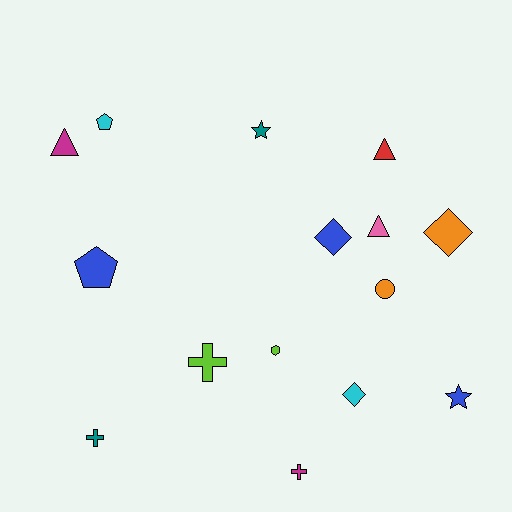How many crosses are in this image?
There are 3 crosses.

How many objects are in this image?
There are 15 objects.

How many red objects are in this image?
There is 1 red object.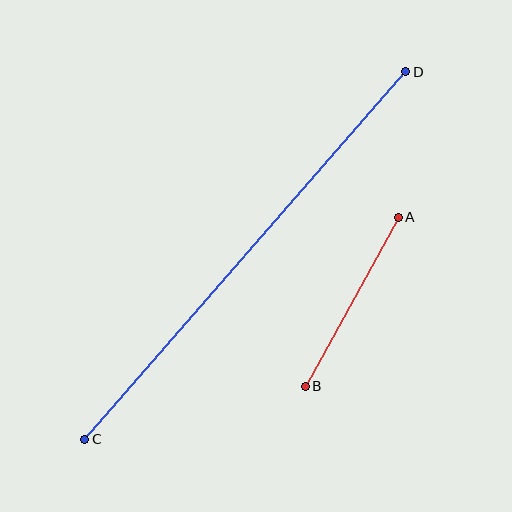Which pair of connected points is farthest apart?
Points C and D are farthest apart.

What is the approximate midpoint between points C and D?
The midpoint is at approximately (245, 256) pixels.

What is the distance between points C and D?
The distance is approximately 488 pixels.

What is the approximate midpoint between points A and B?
The midpoint is at approximately (352, 302) pixels.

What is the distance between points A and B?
The distance is approximately 192 pixels.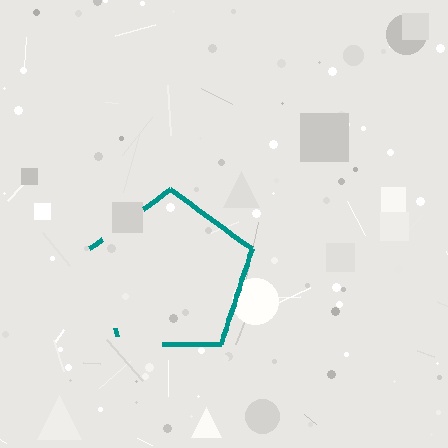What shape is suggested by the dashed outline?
The dashed outline suggests a pentagon.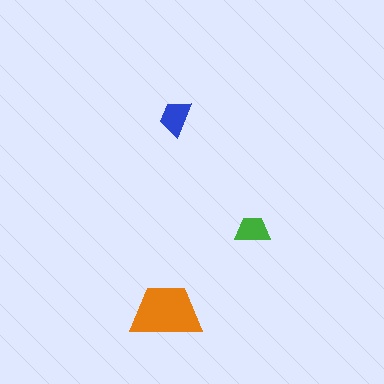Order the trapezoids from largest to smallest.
the orange one, the blue one, the green one.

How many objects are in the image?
There are 3 objects in the image.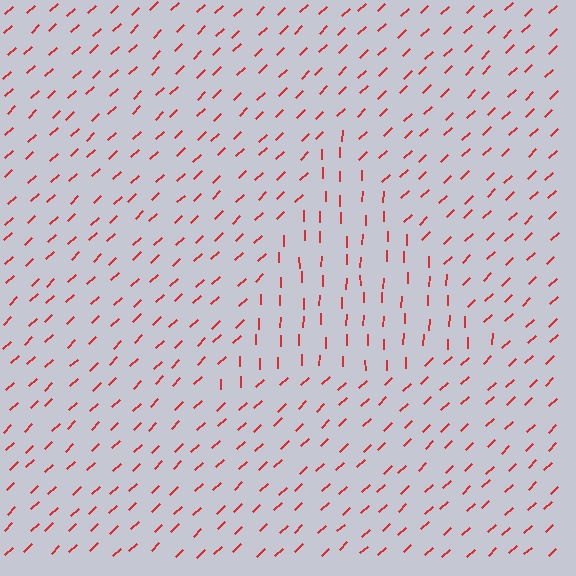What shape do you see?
I see a triangle.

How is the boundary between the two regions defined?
The boundary is defined purely by a change in line orientation (approximately 45 degrees difference). All lines are the same color and thickness.